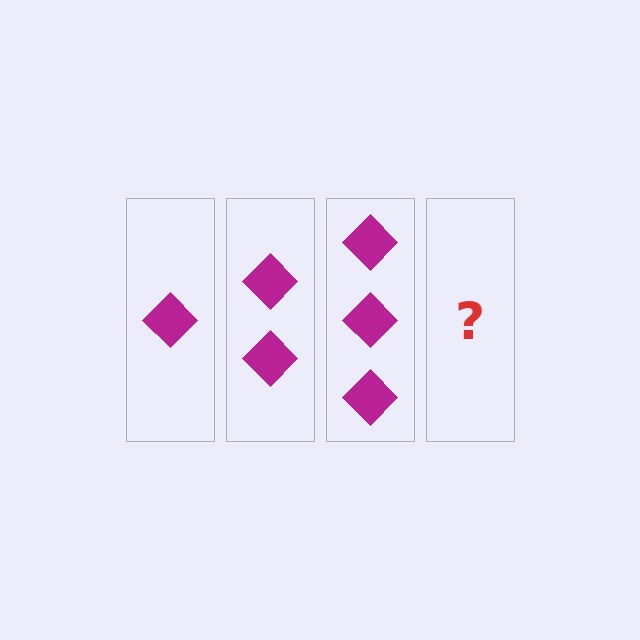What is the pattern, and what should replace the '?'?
The pattern is that each step adds one more diamond. The '?' should be 4 diamonds.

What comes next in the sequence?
The next element should be 4 diamonds.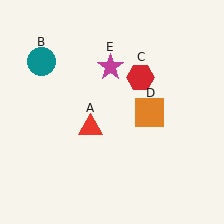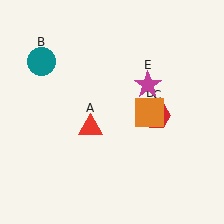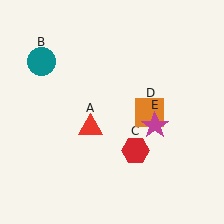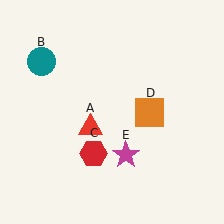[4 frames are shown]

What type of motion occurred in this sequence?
The red hexagon (object C), magenta star (object E) rotated clockwise around the center of the scene.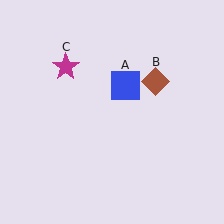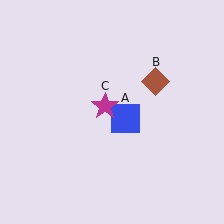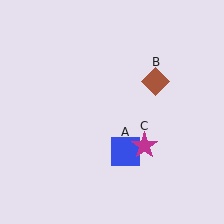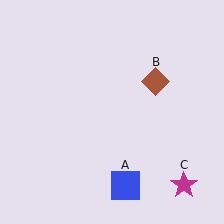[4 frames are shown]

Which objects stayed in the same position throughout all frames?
Brown diamond (object B) remained stationary.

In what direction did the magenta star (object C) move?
The magenta star (object C) moved down and to the right.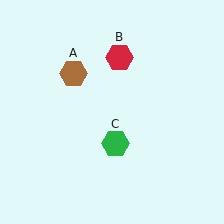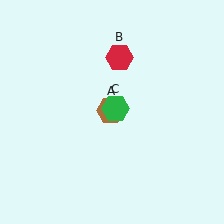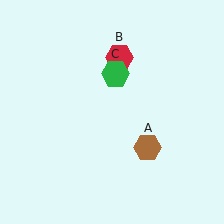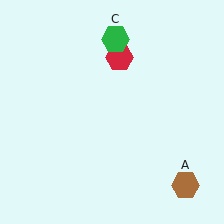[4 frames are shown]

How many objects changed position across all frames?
2 objects changed position: brown hexagon (object A), green hexagon (object C).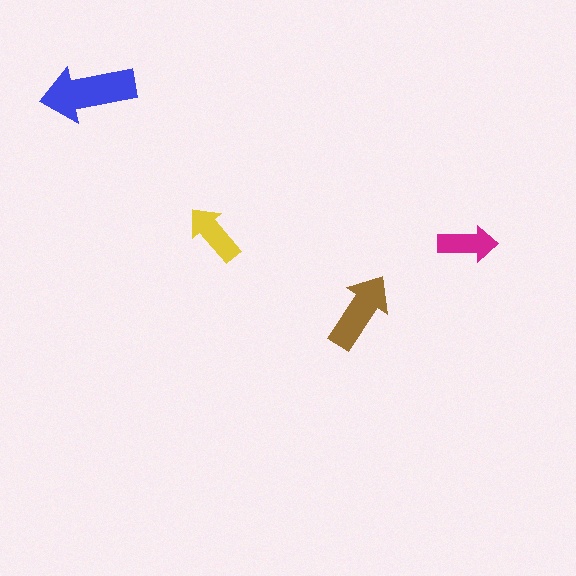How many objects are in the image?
There are 4 objects in the image.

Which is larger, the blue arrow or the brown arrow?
The blue one.